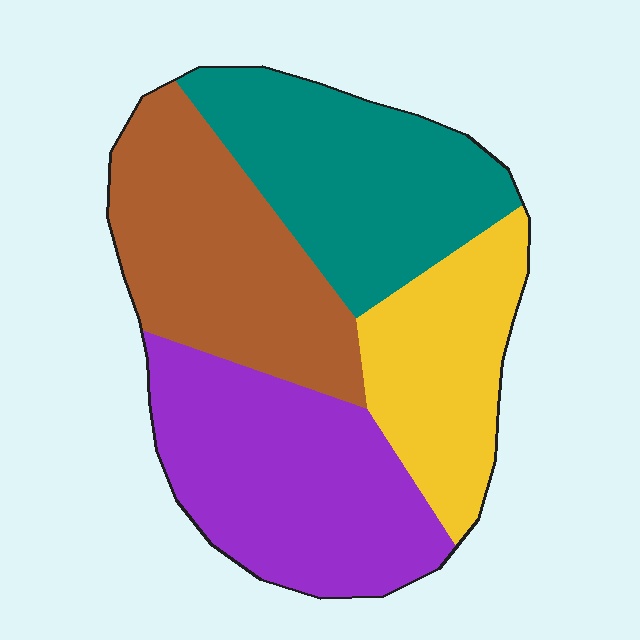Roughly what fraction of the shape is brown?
Brown takes up about one quarter (1/4) of the shape.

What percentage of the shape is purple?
Purple covers about 30% of the shape.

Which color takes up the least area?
Yellow, at roughly 20%.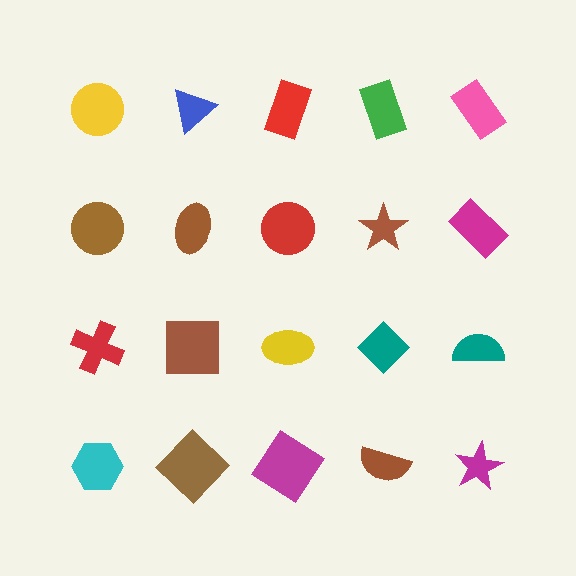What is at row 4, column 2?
A brown diamond.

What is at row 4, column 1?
A cyan hexagon.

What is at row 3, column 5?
A teal semicircle.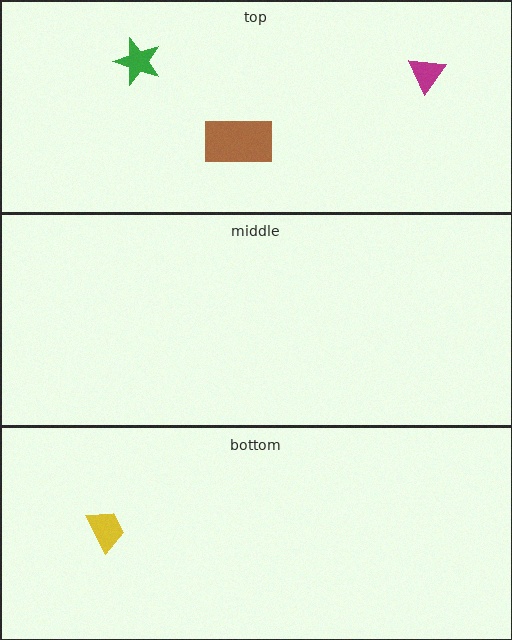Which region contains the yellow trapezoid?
The bottom region.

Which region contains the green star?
The top region.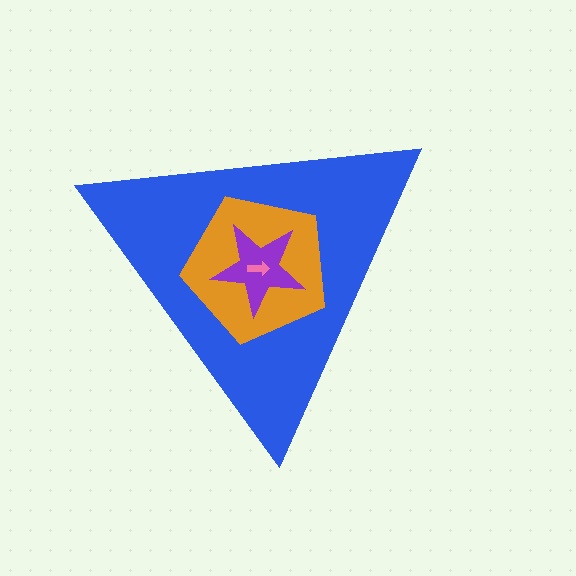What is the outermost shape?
The blue triangle.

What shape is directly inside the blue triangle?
The orange pentagon.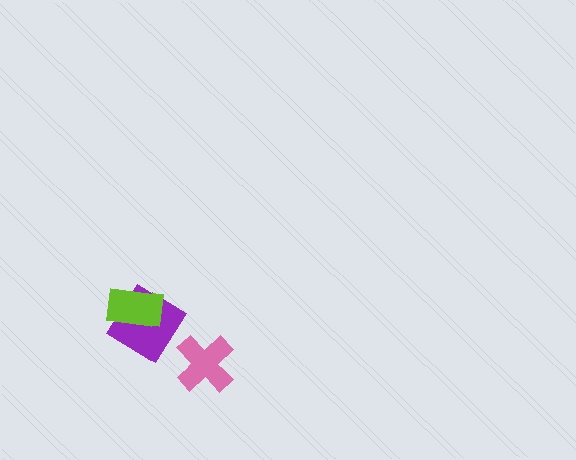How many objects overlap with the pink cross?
0 objects overlap with the pink cross.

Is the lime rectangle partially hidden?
No, no other shape covers it.